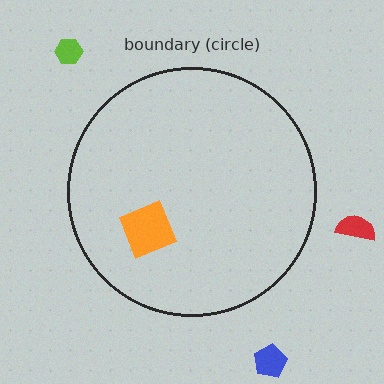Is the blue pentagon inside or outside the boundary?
Outside.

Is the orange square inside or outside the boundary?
Inside.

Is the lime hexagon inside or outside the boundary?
Outside.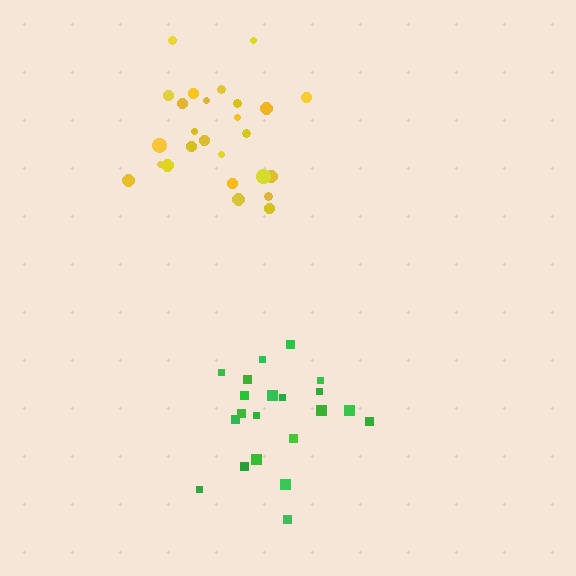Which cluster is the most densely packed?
Yellow.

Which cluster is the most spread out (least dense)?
Green.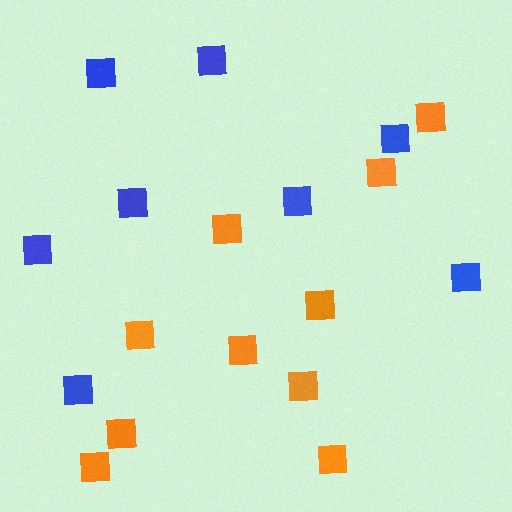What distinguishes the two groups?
There are 2 groups: one group of orange squares (10) and one group of blue squares (8).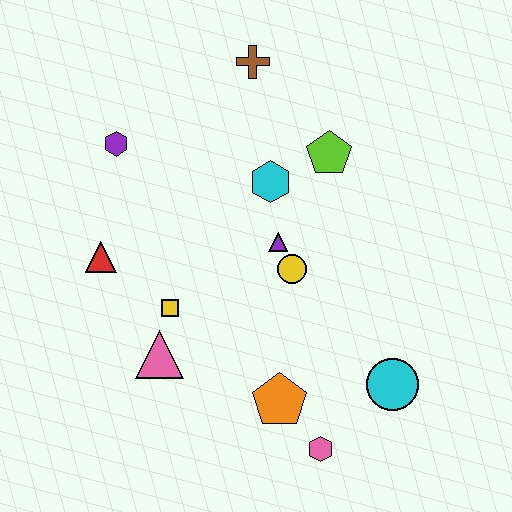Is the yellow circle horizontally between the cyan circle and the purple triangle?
Yes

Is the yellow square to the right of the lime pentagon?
No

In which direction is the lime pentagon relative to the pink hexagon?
The lime pentagon is above the pink hexagon.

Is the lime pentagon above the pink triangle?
Yes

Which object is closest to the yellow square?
The pink triangle is closest to the yellow square.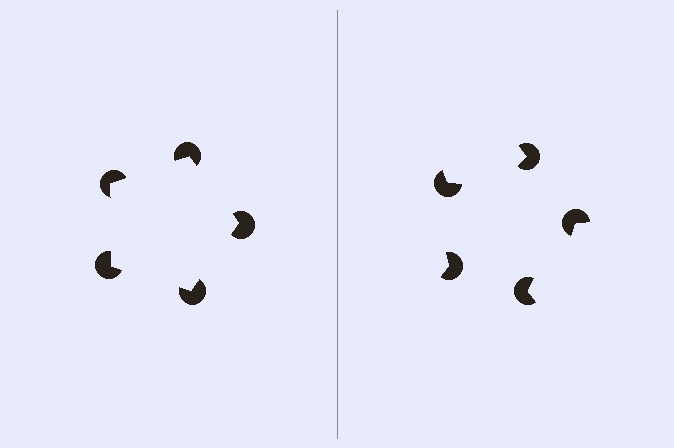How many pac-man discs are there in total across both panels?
10 — 5 on each side.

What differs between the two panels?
The pac-man discs are positioned identically on both sides; only the wedge orientations differ. On the left they align to a pentagon; on the right they are misaligned.